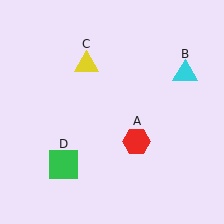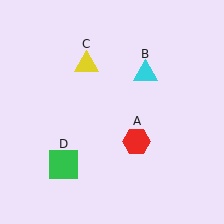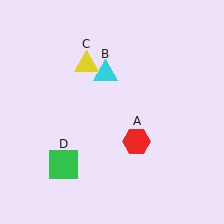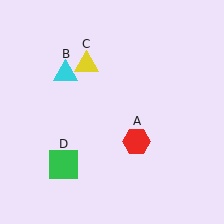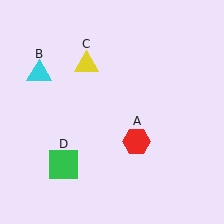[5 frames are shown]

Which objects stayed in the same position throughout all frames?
Red hexagon (object A) and yellow triangle (object C) and green square (object D) remained stationary.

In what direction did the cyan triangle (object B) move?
The cyan triangle (object B) moved left.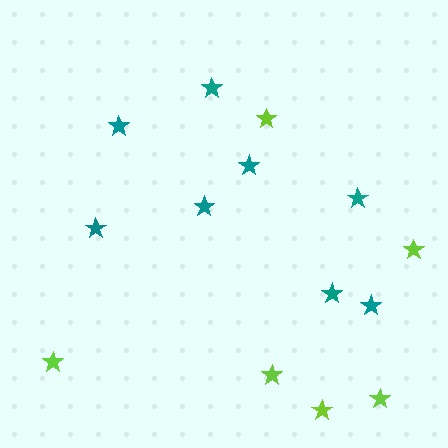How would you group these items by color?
There are 2 groups: one group of teal stars (8) and one group of lime stars (6).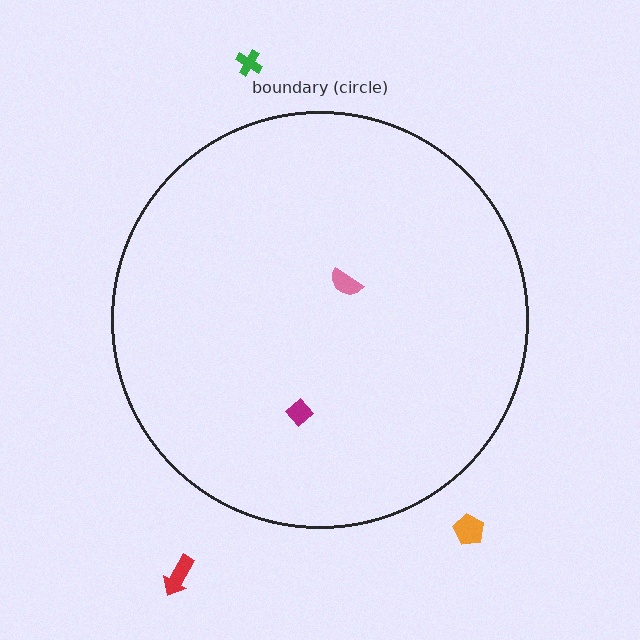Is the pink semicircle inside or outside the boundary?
Inside.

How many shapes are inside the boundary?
2 inside, 3 outside.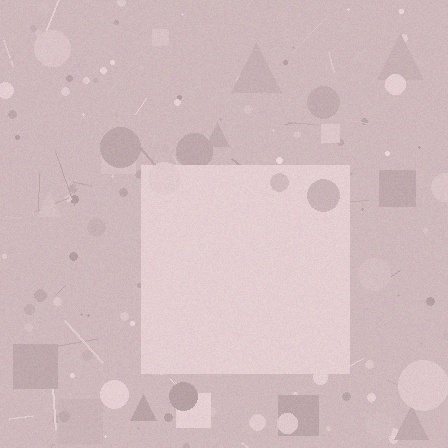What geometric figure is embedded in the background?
A square is embedded in the background.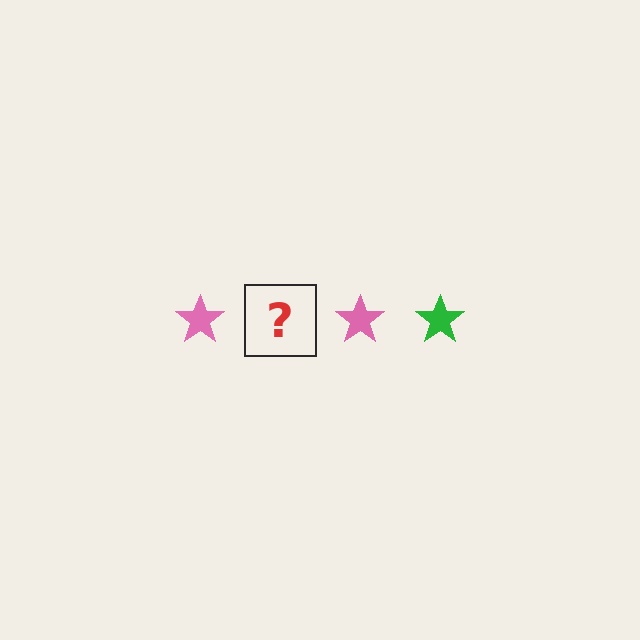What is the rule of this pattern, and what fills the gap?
The rule is that the pattern cycles through pink, green stars. The gap should be filled with a green star.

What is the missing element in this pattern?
The missing element is a green star.